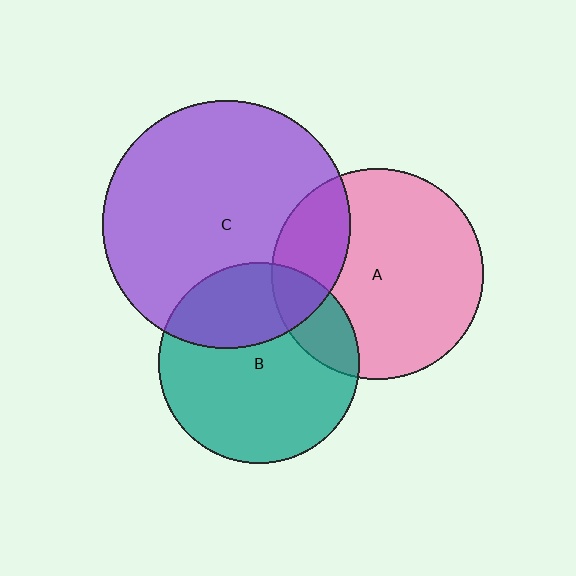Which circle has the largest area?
Circle C (purple).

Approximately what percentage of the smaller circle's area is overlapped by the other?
Approximately 25%.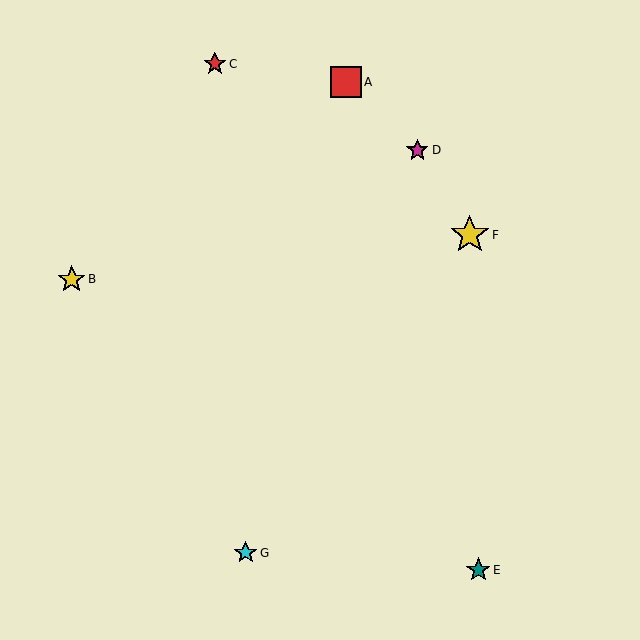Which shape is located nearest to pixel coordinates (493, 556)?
The teal star (labeled E) at (478, 570) is nearest to that location.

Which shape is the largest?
The yellow star (labeled F) is the largest.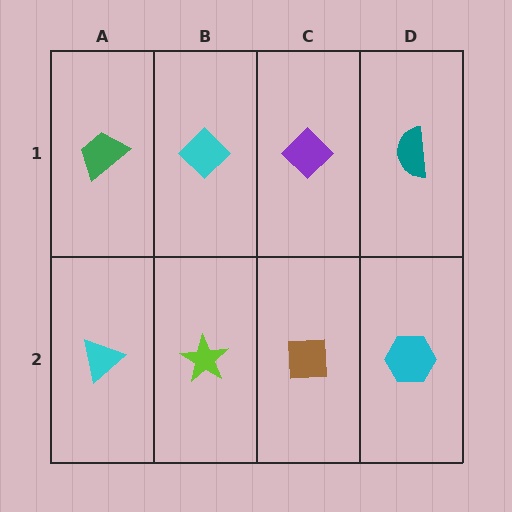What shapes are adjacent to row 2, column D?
A teal semicircle (row 1, column D), a brown square (row 2, column C).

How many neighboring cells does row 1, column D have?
2.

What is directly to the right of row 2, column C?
A cyan hexagon.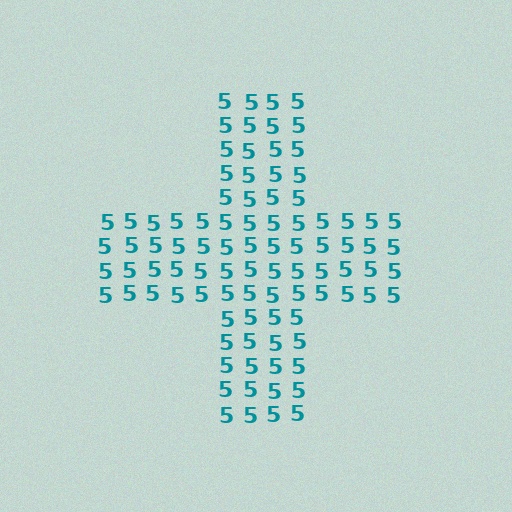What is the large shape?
The large shape is a cross.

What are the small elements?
The small elements are digit 5's.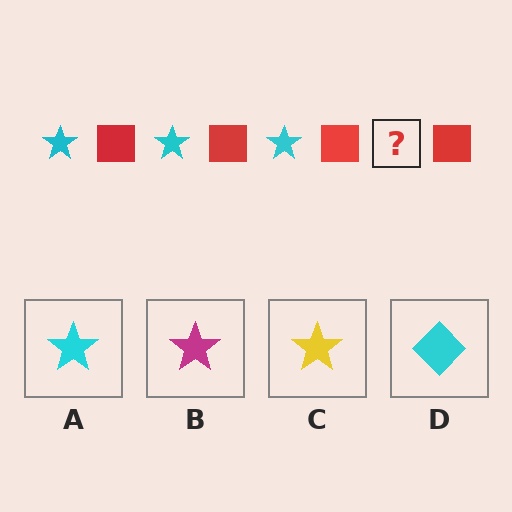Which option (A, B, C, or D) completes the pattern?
A.